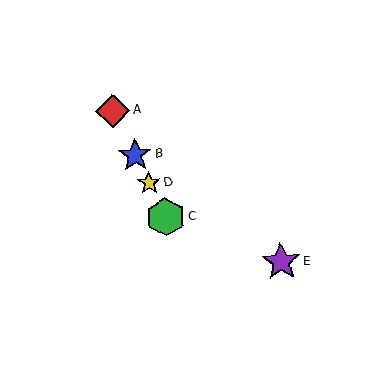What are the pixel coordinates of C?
Object C is at (166, 217).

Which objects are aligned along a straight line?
Objects A, B, C, D are aligned along a straight line.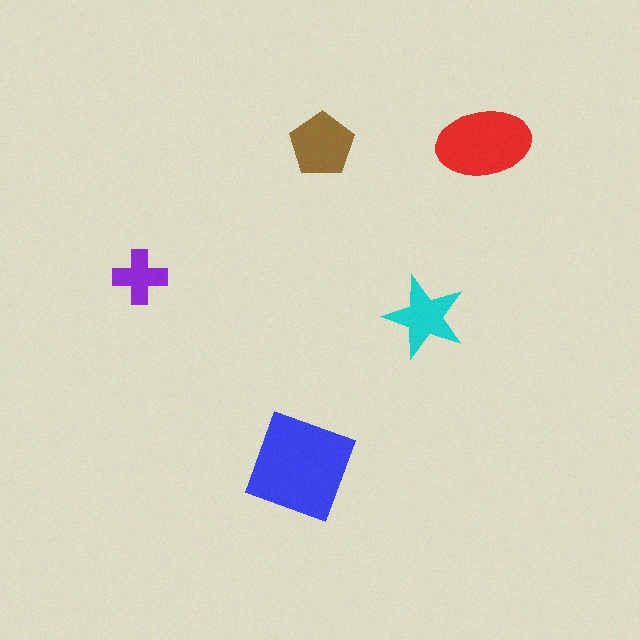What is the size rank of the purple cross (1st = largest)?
5th.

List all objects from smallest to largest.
The purple cross, the cyan star, the brown pentagon, the red ellipse, the blue diamond.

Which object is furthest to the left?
The purple cross is leftmost.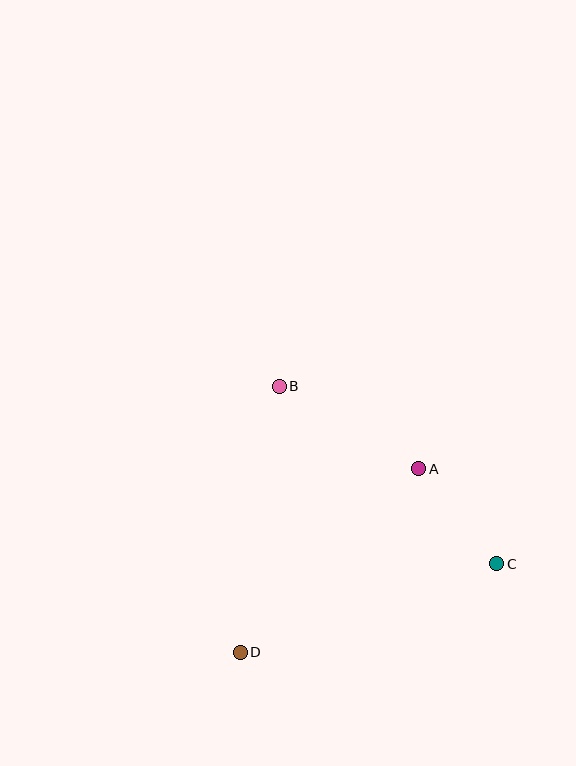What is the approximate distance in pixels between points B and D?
The distance between B and D is approximately 269 pixels.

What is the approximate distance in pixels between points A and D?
The distance between A and D is approximately 256 pixels.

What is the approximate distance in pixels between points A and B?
The distance between A and B is approximately 162 pixels.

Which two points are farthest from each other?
Points B and C are farthest from each other.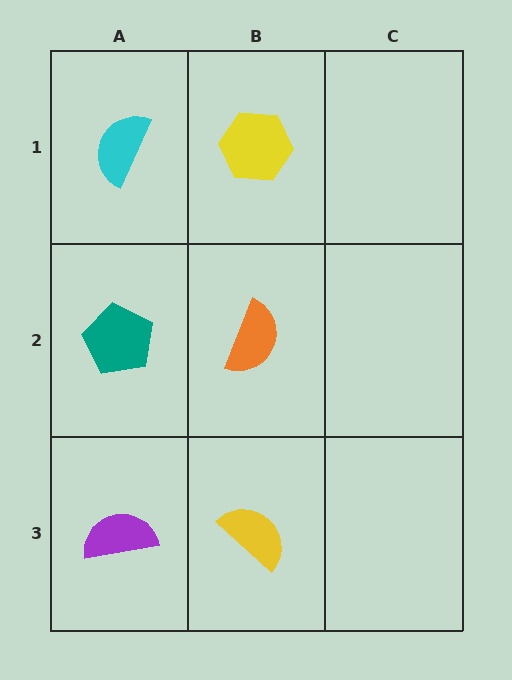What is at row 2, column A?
A teal pentagon.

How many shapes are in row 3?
2 shapes.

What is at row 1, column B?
A yellow hexagon.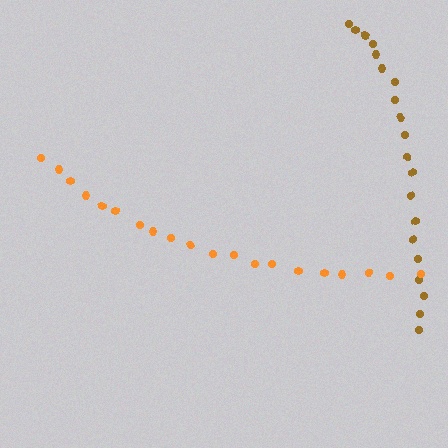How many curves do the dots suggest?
There are 2 distinct paths.